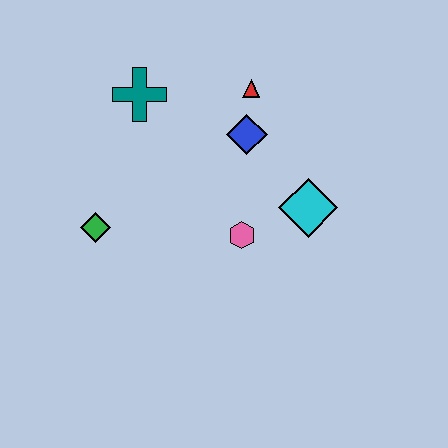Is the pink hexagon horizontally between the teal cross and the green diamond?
No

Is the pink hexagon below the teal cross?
Yes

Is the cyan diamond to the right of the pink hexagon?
Yes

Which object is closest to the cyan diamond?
The pink hexagon is closest to the cyan diamond.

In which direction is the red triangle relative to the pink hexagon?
The red triangle is above the pink hexagon.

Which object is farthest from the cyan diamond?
The green diamond is farthest from the cyan diamond.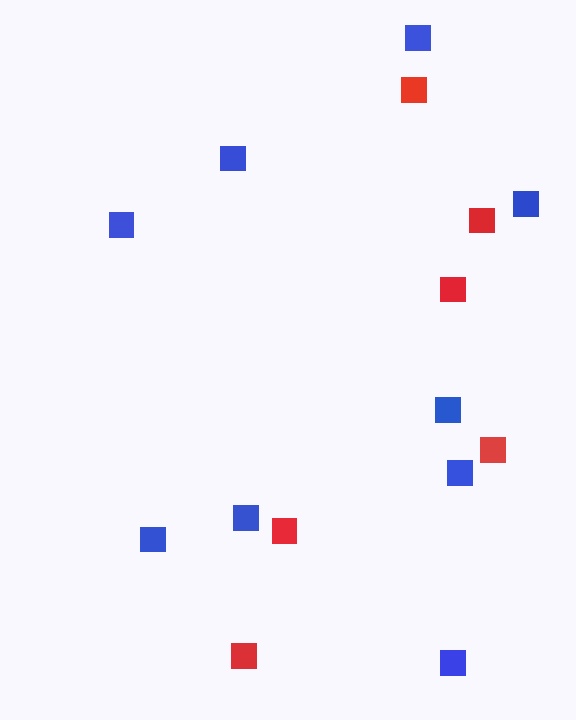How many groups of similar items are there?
There are 2 groups: one group of red squares (6) and one group of blue squares (9).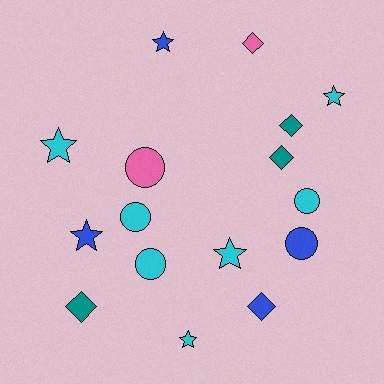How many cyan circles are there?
There are 3 cyan circles.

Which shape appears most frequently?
Star, with 6 objects.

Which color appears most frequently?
Cyan, with 7 objects.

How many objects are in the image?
There are 16 objects.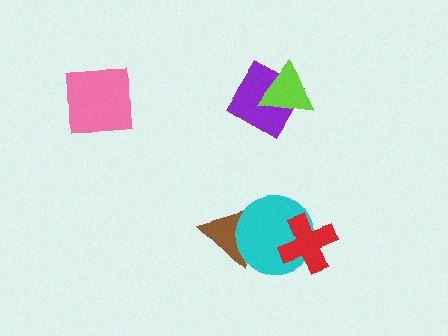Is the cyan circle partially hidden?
Yes, it is partially covered by another shape.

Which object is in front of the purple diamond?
The lime triangle is in front of the purple diamond.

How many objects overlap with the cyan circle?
2 objects overlap with the cyan circle.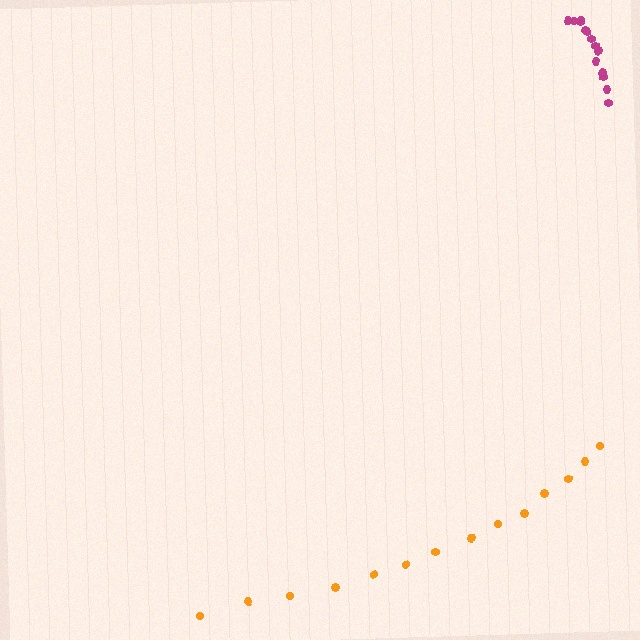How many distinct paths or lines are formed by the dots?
There are 2 distinct paths.